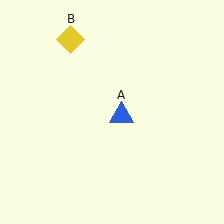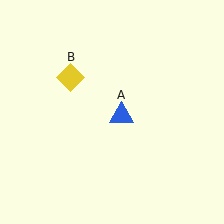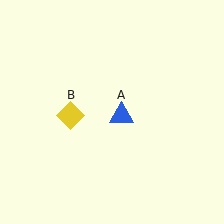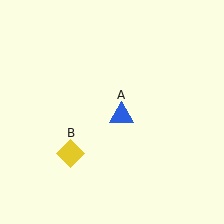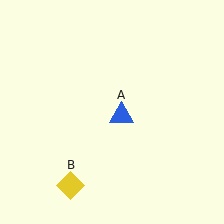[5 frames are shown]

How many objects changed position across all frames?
1 object changed position: yellow diamond (object B).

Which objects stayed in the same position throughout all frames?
Blue triangle (object A) remained stationary.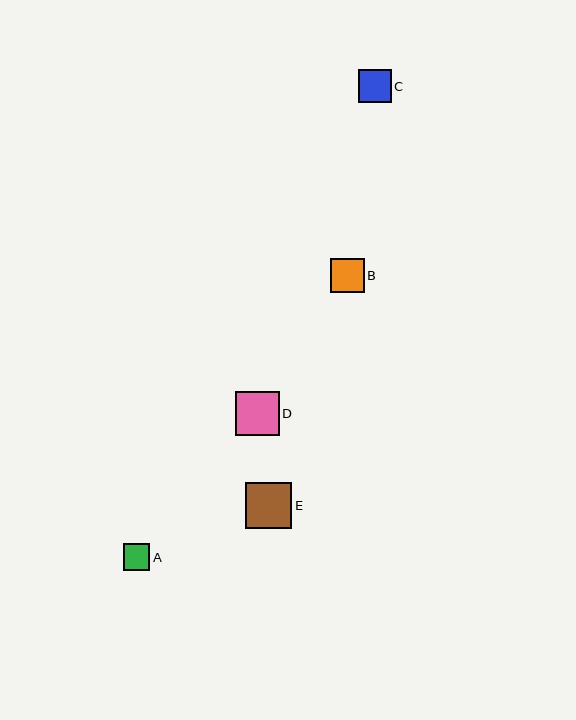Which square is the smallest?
Square A is the smallest with a size of approximately 26 pixels.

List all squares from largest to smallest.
From largest to smallest: E, D, B, C, A.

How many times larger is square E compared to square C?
Square E is approximately 1.4 times the size of square C.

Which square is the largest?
Square E is the largest with a size of approximately 46 pixels.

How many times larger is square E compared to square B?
Square E is approximately 1.3 times the size of square B.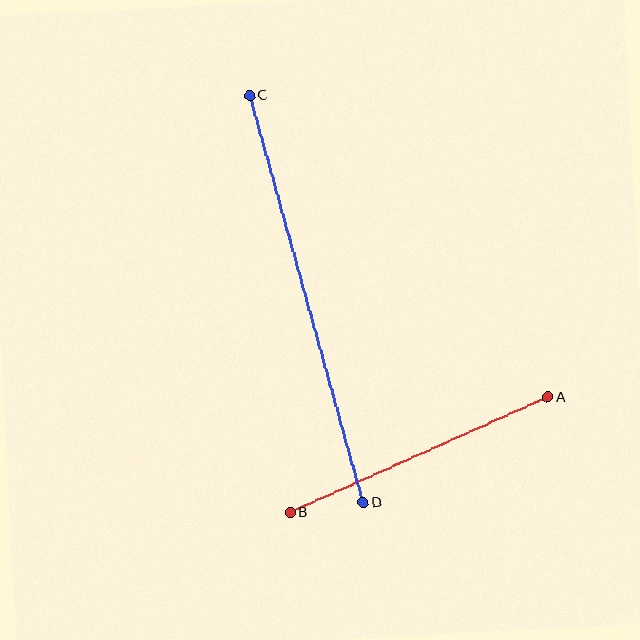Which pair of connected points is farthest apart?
Points C and D are farthest apart.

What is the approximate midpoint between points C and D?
The midpoint is at approximately (306, 299) pixels.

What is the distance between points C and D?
The distance is approximately 423 pixels.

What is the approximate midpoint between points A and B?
The midpoint is at approximately (419, 455) pixels.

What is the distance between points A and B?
The distance is approximately 283 pixels.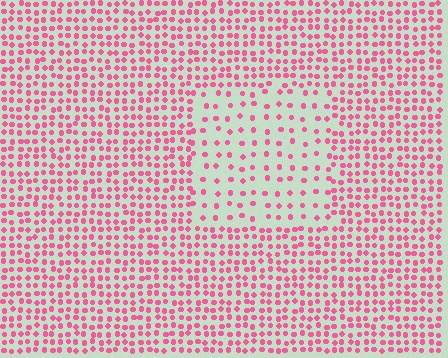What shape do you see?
I see a rectangle.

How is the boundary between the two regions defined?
The boundary is defined by a change in element density (approximately 2.4x ratio). All elements are the same color, size, and shape.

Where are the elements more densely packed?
The elements are more densely packed outside the rectangle boundary.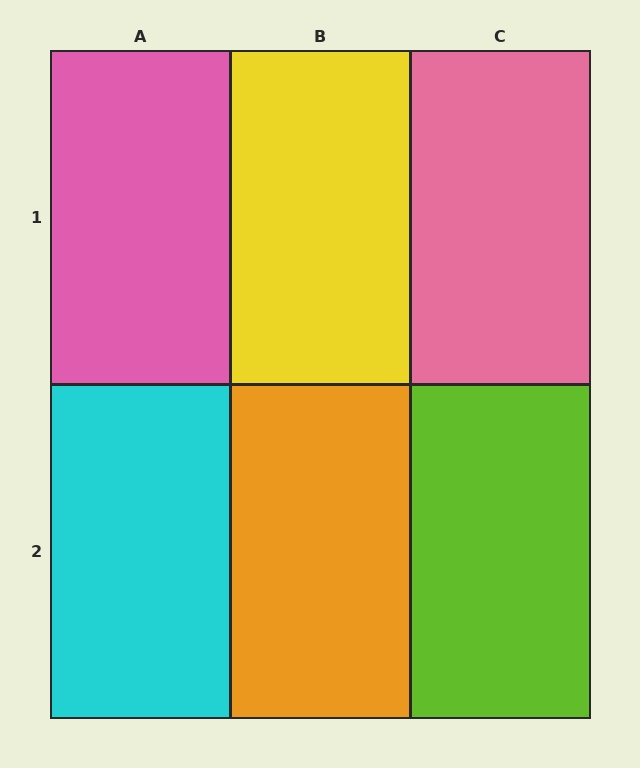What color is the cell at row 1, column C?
Pink.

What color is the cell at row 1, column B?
Yellow.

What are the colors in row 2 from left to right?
Cyan, orange, lime.